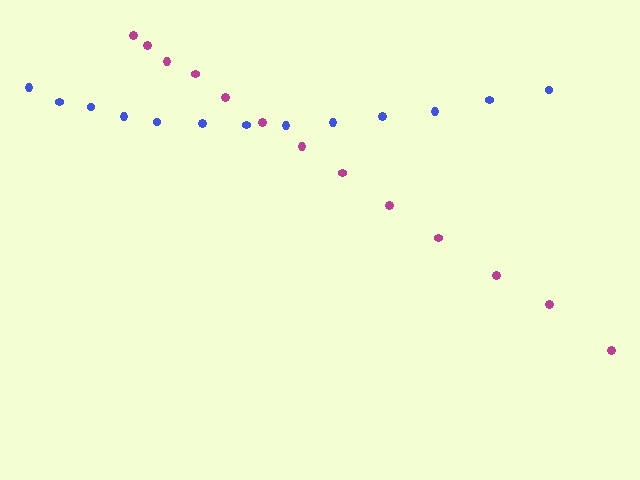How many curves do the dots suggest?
There are 2 distinct paths.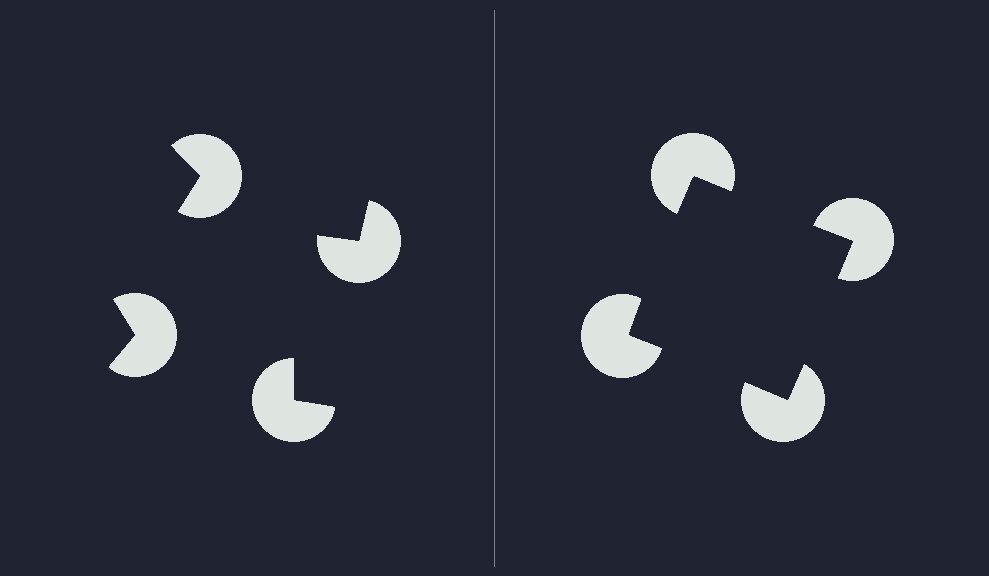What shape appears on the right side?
An illusory square.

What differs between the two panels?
The pac-man discs are positioned identically on both sides; only the wedge orientations differ. On the right they align to a square; on the left they are misaligned.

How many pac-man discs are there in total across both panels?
8 — 4 on each side.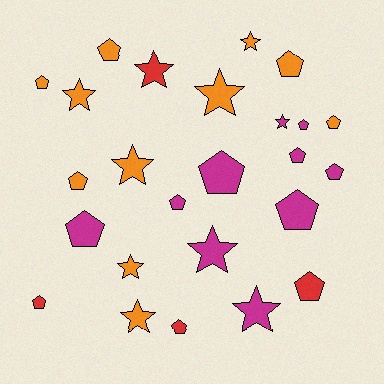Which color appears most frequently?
Orange, with 11 objects.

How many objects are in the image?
There are 25 objects.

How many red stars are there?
There is 1 red star.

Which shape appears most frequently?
Pentagon, with 15 objects.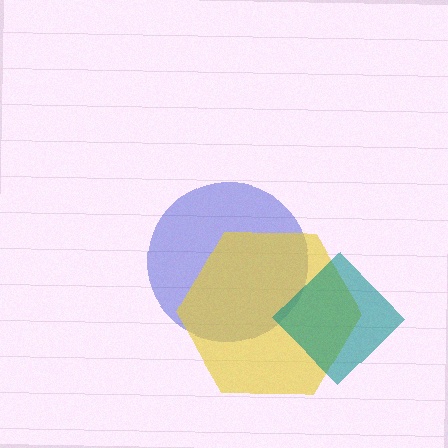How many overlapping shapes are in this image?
There are 3 overlapping shapes in the image.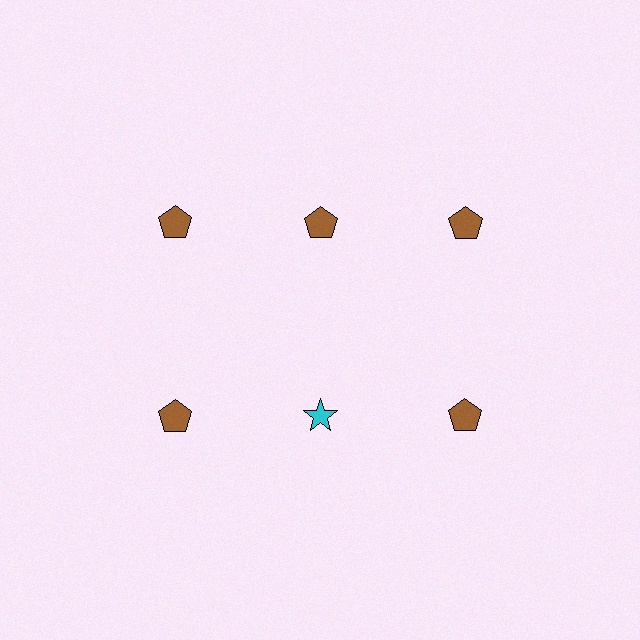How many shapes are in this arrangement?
There are 6 shapes arranged in a grid pattern.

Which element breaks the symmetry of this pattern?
The cyan star in the second row, second from left column breaks the symmetry. All other shapes are brown pentagons.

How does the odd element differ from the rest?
It differs in both color (cyan instead of brown) and shape (star instead of pentagon).